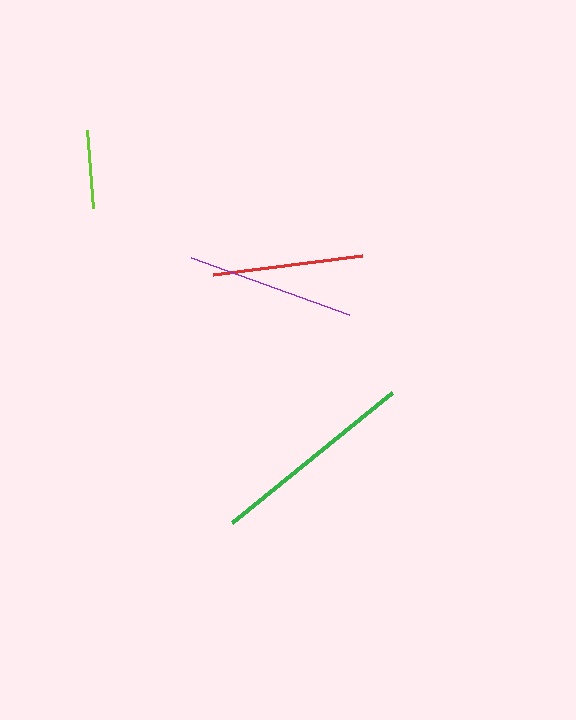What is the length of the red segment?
The red segment is approximately 151 pixels long.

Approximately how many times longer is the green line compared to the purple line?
The green line is approximately 1.2 times the length of the purple line.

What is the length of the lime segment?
The lime segment is approximately 78 pixels long.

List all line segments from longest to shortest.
From longest to shortest: green, purple, red, lime.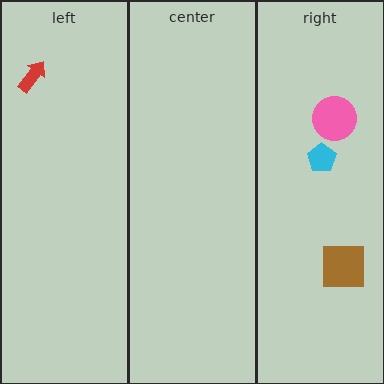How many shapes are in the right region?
3.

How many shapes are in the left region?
1.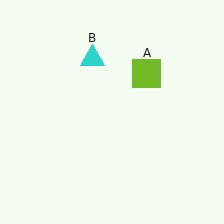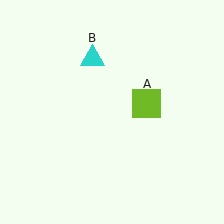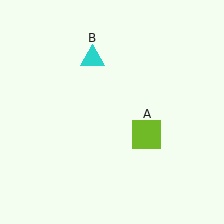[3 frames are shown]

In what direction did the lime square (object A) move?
The lime square (object A) moved down.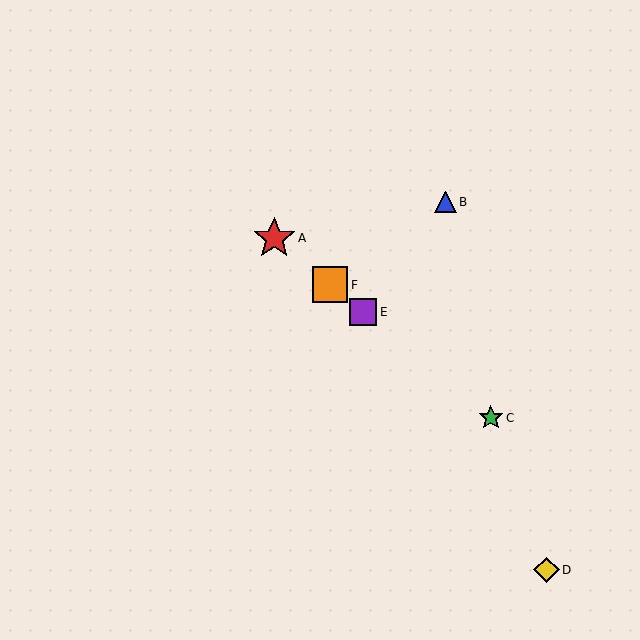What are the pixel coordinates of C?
Object C is at (491, 418).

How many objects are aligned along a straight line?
4 objects (A, C, E, F) are aligned along a straight line.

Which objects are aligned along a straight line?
Objects A, C, E, F are aligned along a straight line.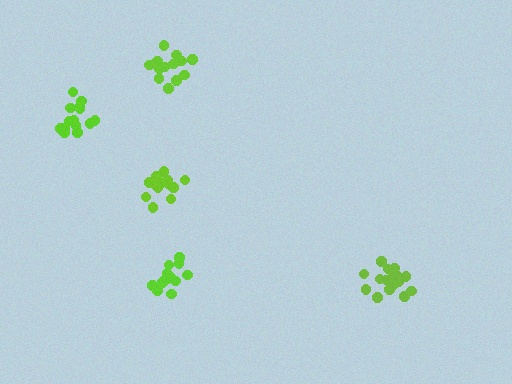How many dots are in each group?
Group 1: 13 dots, Group 2: 18 dots, Group 3: 13 dots, Group 4: 15 dots, Group 5: 15 dots (74 total).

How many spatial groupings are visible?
There are 5 spatial groupings.